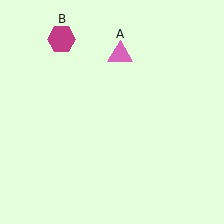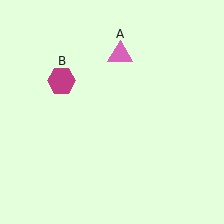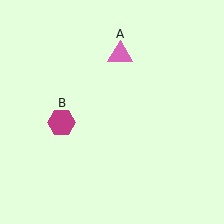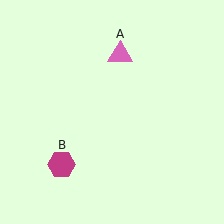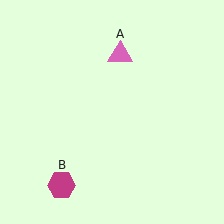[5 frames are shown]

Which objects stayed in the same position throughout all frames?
Pink triangle (object A) remained stationary.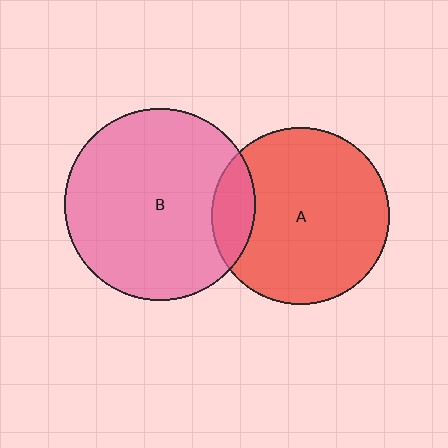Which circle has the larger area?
Circle B (pink).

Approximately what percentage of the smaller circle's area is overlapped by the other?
Approximately 15%.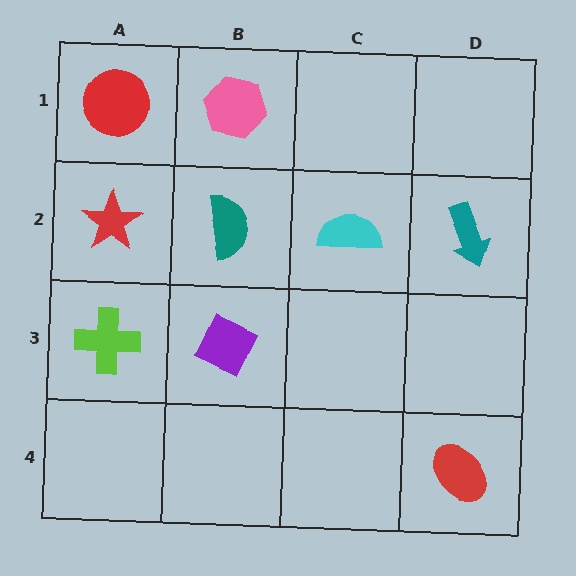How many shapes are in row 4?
1 shape.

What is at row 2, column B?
A teal semicircle.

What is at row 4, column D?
A red ellipse.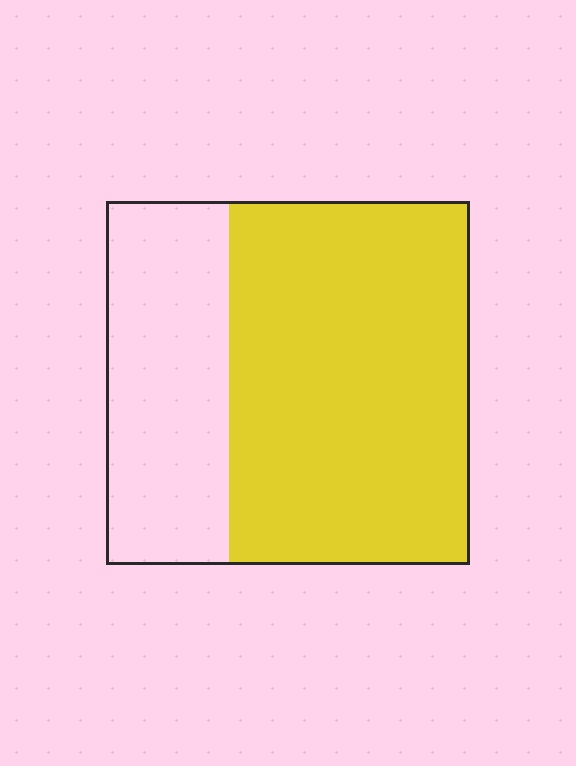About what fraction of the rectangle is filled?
About two thirds (2/3).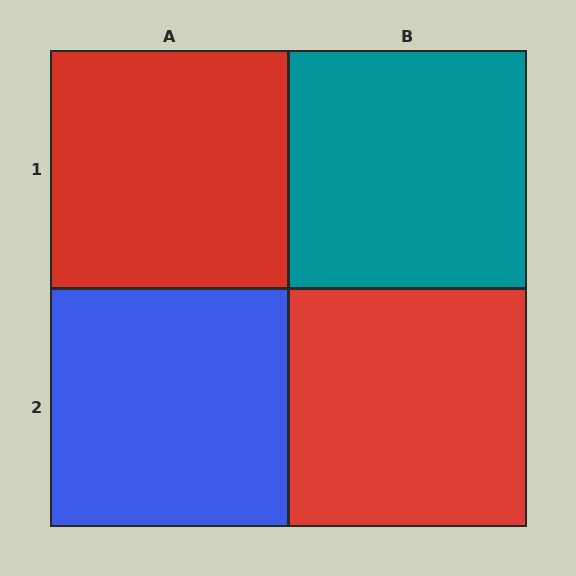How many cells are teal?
1 cell is teal.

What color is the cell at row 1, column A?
Red.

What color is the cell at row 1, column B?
Teal.